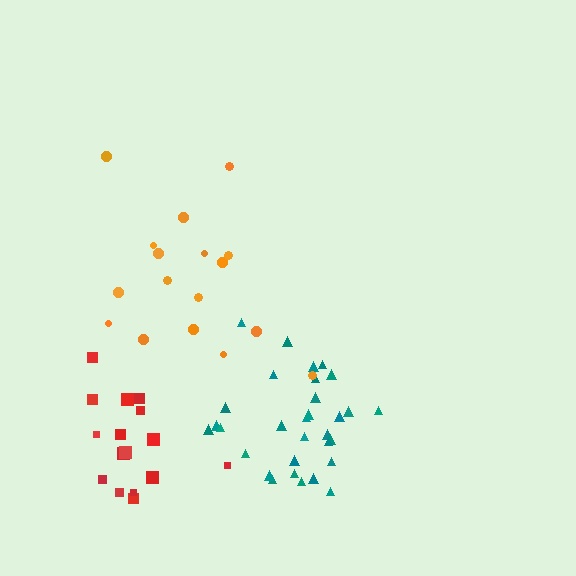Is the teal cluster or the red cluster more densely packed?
Teal.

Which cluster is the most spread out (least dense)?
Orange.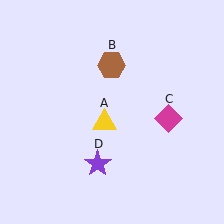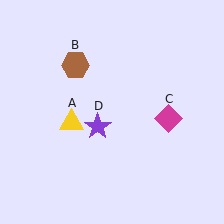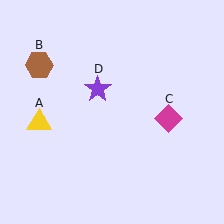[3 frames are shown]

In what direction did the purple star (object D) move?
The purple star (object D) moved up.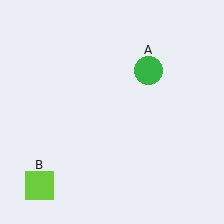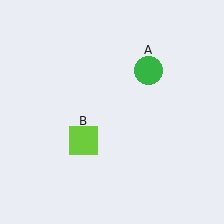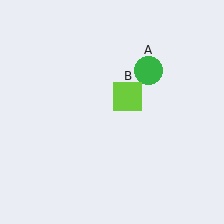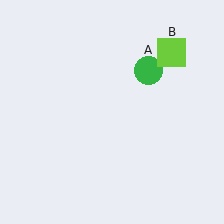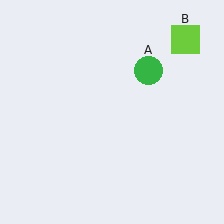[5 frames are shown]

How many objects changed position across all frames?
1 object changed position: lime square (object B).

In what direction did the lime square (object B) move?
The lime square (object B) moved up and to the right.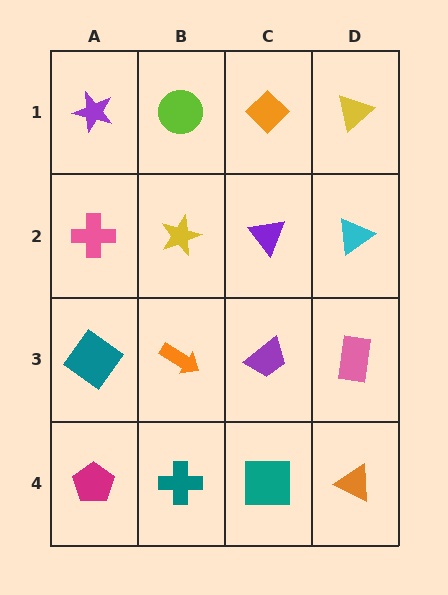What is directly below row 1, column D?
A cyan triangle.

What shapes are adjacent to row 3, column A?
A pink cross (row 2, column A), a magenta pentagon (row 4, column A), an orange arrow (row 3, column B).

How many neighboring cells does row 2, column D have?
3.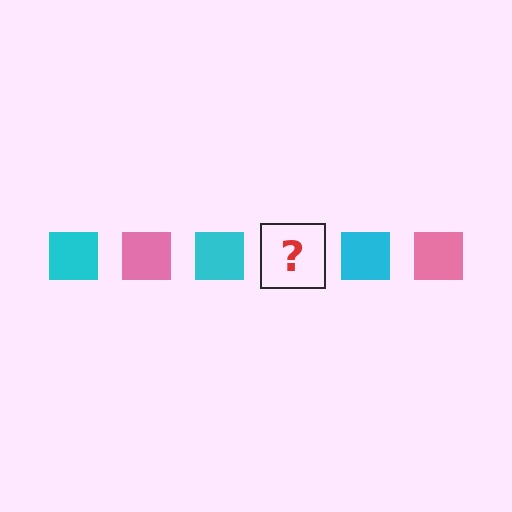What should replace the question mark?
The question mark should be replaced with a pink square.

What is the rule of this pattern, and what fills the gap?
The rule is that the pattern cycles through cyan, pink squares. The gap should be filled with a pink square.